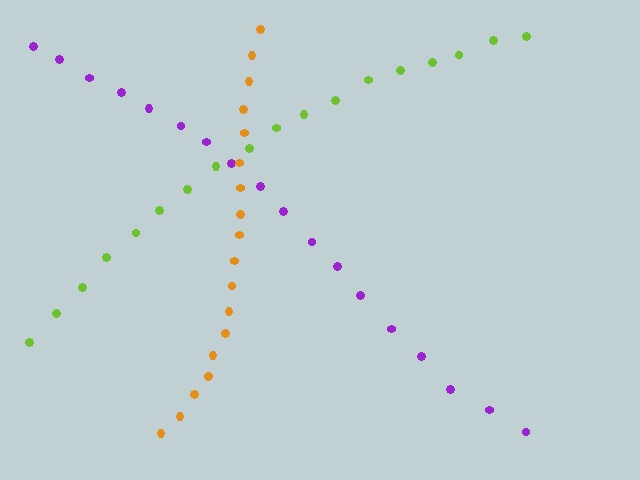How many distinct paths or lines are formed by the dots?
There are 3 distinct paths.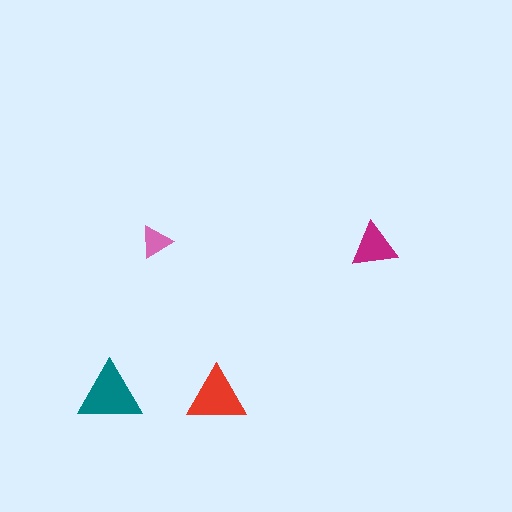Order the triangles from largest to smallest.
the teal one, the red one, the magenta one, the pink one.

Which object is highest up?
The pink triangle is topmost.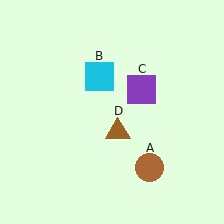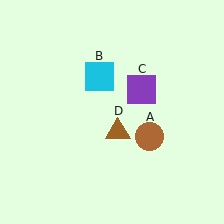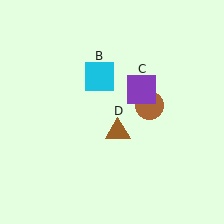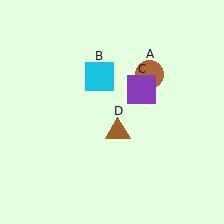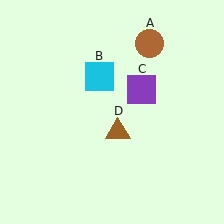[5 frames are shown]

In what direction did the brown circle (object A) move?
The brown circle (object A) moved up.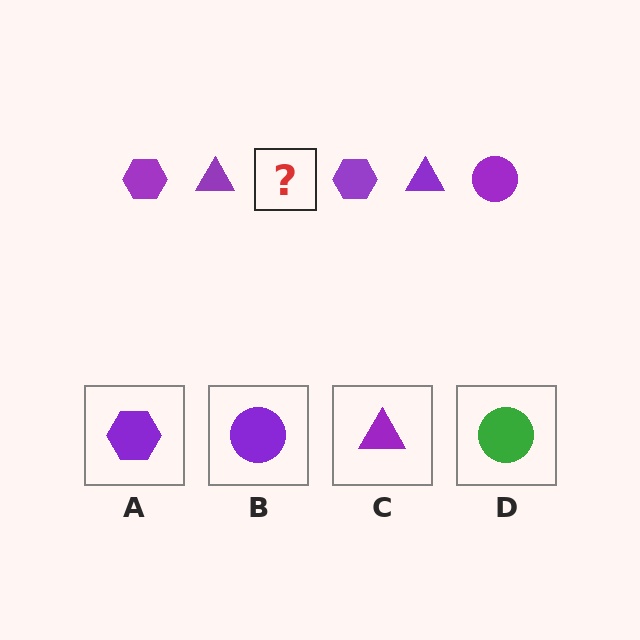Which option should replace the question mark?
Option B.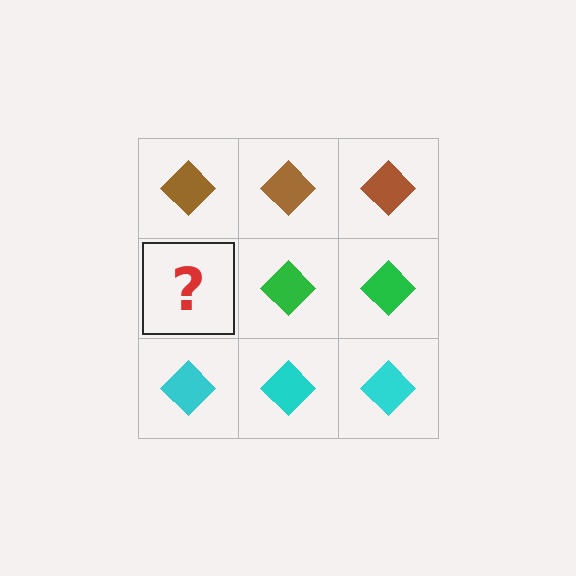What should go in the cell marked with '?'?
The missing cell should contain a green diamond.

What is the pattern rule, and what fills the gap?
The rule is that each row has a consistent color. The gap should be filled with a green diamond.